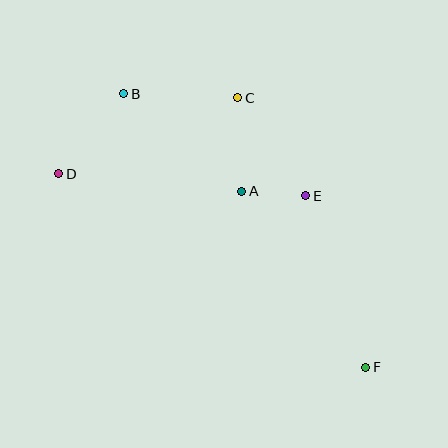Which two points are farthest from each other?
Points B and F are farthest from each other.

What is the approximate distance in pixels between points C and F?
The distance between C and F is approximately 299 pixels.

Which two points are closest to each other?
Points A and E are closest to each other.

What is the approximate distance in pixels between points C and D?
The distance between C and D is approximately 195 pixels.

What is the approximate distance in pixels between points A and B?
The distance between A and B is approximately 153 pixels.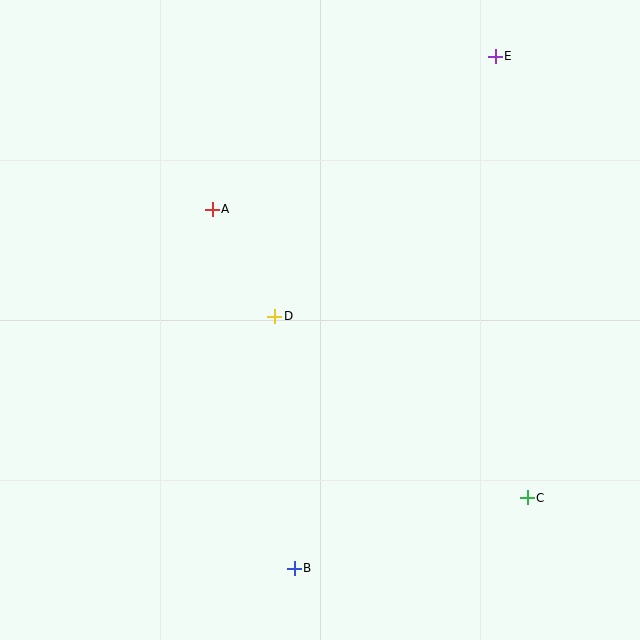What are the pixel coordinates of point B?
Point B is at (294, 568).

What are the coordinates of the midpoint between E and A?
The midpoint between E and A is at (354, 133).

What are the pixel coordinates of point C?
Point C is at (527, 498).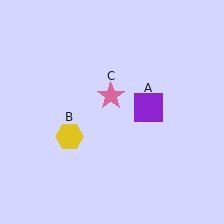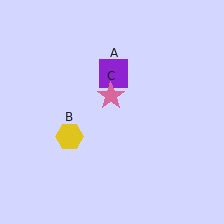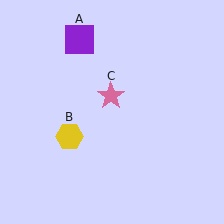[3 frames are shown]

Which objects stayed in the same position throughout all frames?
Yellow hexagon (object B) and pink star (object C) remained stationary.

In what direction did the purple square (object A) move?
The purple square (object A) moved up and to the left.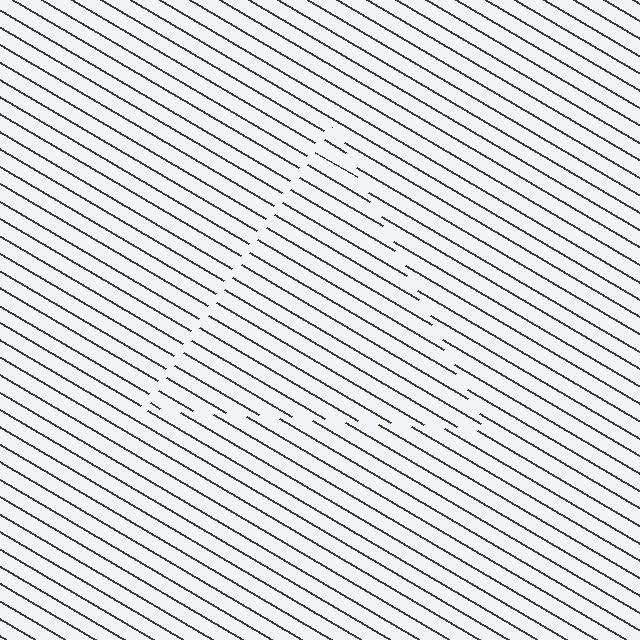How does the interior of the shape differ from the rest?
The interior of the shape contains the same grating, shifted by half a period — the contour is defined by the phase discontinuity where line-ends from the inner and outer gratings abut.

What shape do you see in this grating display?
An illusory triangle. The interior of the shape contains the same grating, shifted by half a period — the contour is defined by the phase discontinuity where line-ends from the inner and outer gratings abut.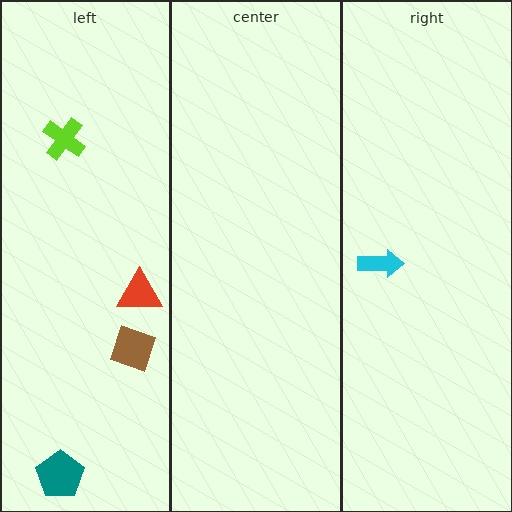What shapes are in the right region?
The cyan arrow.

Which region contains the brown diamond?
The left region.